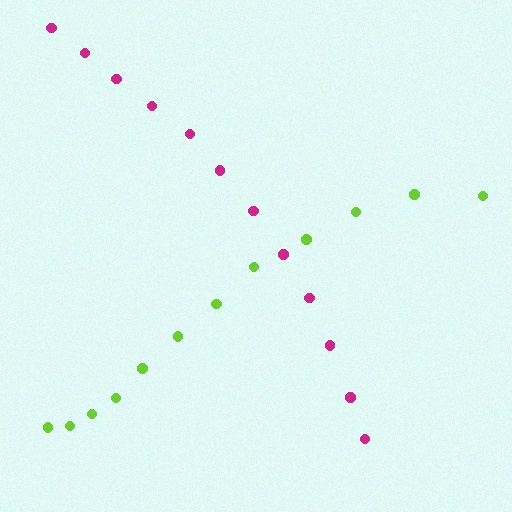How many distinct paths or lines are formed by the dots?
There are 2 distinct paths.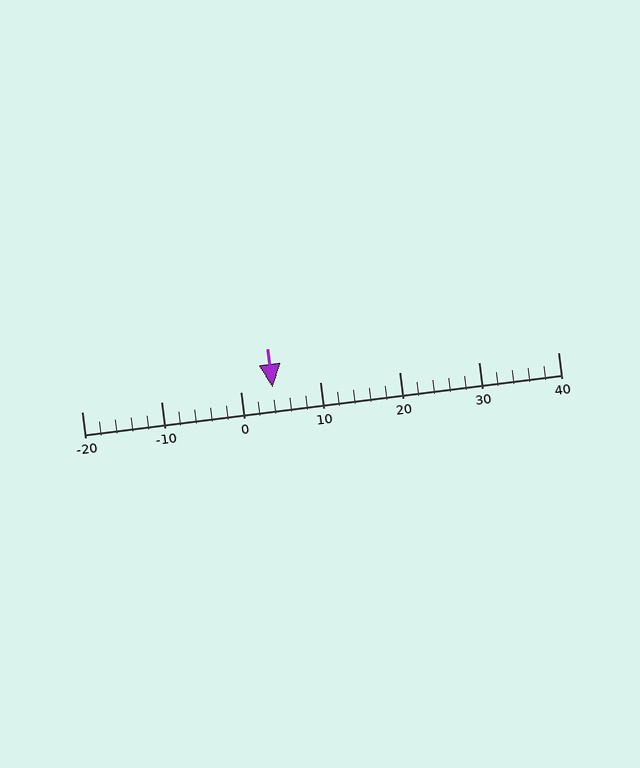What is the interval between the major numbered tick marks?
The major tick marks are spaced 10 units apart.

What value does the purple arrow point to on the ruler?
The purple arrow points to approximately 4.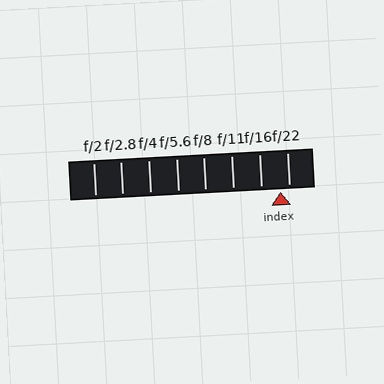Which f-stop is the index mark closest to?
The index mark is closest to f/22.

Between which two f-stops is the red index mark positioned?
The index mark is between f/16 and f/22.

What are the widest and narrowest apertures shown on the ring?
The widest aperture shown is f/2 and the narrowest is f/22.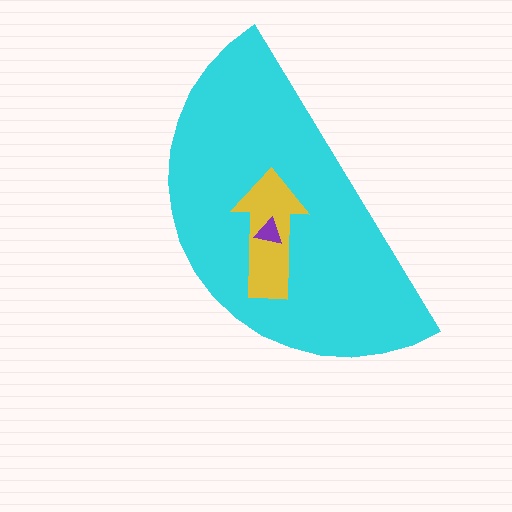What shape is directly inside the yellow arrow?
The purple triangle.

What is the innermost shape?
The purple triangle.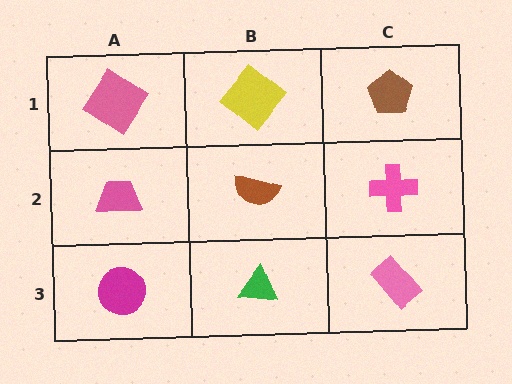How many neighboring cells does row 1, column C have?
2.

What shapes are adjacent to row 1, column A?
A pink trapezoid (row 2, column A), a yellow diamond (row 1, column B).